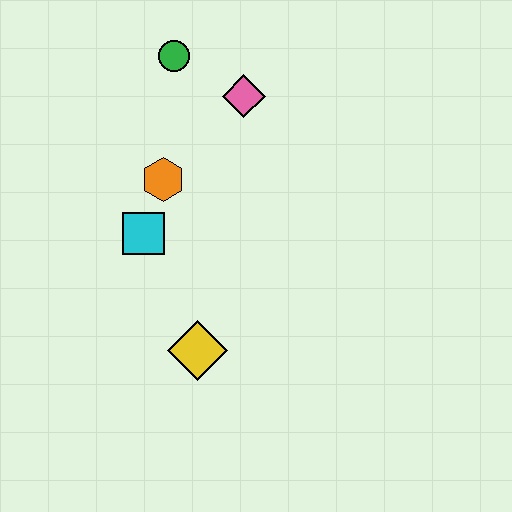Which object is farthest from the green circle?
The yellow diamond is farthest from the green circle.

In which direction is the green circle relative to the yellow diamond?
The green circle is above the yellow diamond.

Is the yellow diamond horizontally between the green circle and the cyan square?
No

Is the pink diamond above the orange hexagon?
Yes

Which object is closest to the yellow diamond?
The cyan square is closest to the yellow diamond.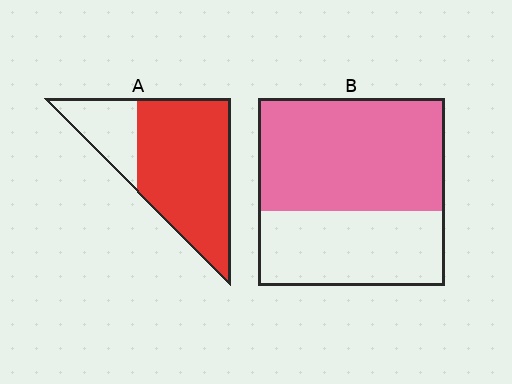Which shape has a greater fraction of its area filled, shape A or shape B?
Shape A.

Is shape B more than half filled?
Yes.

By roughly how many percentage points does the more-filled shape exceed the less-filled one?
By roughly 15 percentage points (A over B).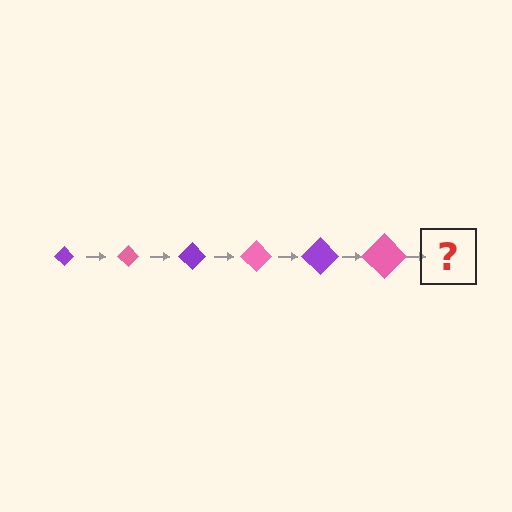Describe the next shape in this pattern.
It should be a purple diamond, larger than the previous one.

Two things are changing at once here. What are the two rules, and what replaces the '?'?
The two rules are that the diamond grows larger each step and the color cycles through purple and pink. The '?' should be a purple diamond, larger than the previous one.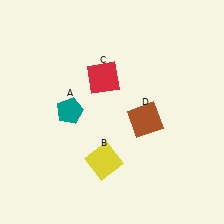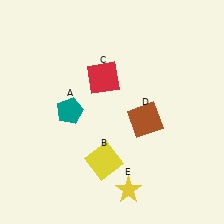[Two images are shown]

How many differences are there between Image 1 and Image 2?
There is 1 difference between the two images.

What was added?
A yellow star (E) was added in Image 2.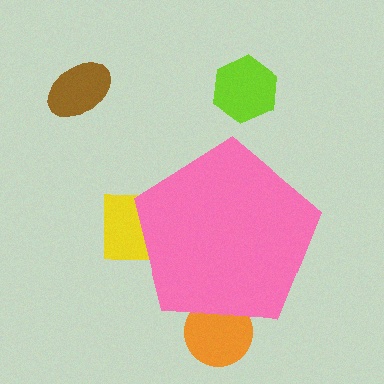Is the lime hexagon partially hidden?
No, the lime hexagon is fully visible.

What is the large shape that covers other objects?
A pink pentagon.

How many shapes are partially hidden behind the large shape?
2 shapes are partially hidden.